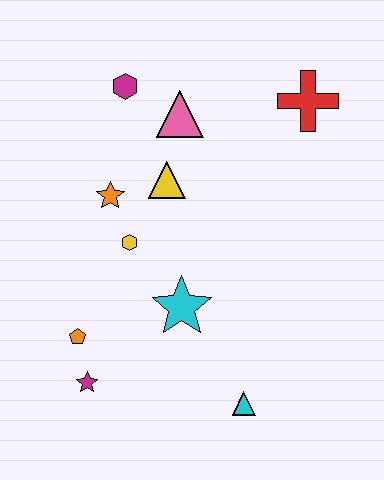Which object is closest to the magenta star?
The orange pentagon is closest to the magenta star.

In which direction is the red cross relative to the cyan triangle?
The red cross is above the cyan triangle.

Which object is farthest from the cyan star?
The red cross is farthest from the cyan star.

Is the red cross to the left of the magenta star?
No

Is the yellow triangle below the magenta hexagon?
Yes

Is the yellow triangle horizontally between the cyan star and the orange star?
Yes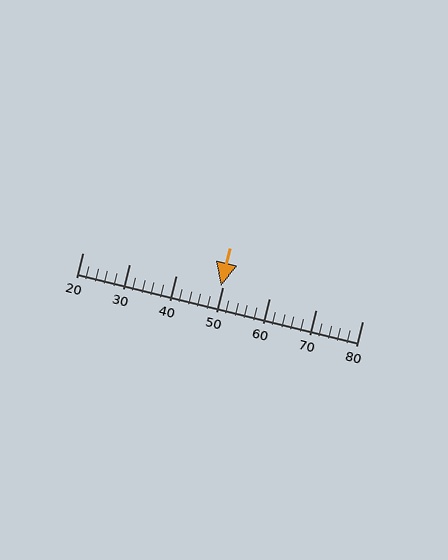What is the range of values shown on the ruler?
The ruler shows values from 20 to 80.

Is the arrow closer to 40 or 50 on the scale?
The arrow is closer to 50.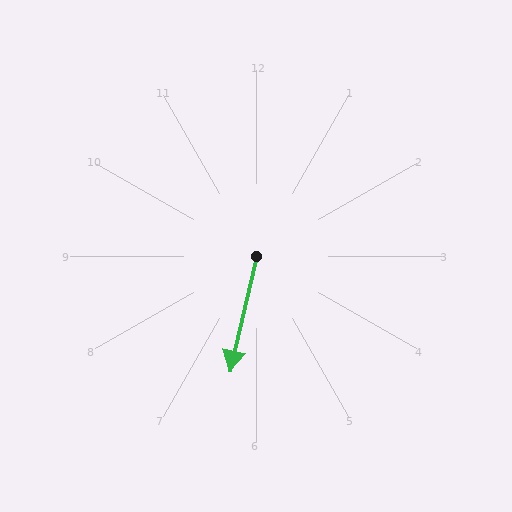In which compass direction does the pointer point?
South.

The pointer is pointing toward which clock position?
Roughly 6 o'clock.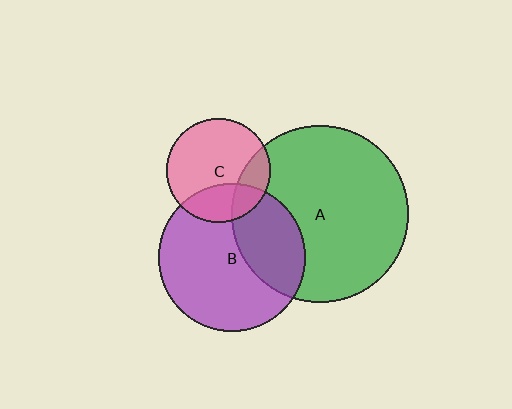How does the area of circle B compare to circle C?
Approximately 2.0 times.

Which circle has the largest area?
Circle A (green).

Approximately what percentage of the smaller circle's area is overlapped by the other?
Approximately 35%.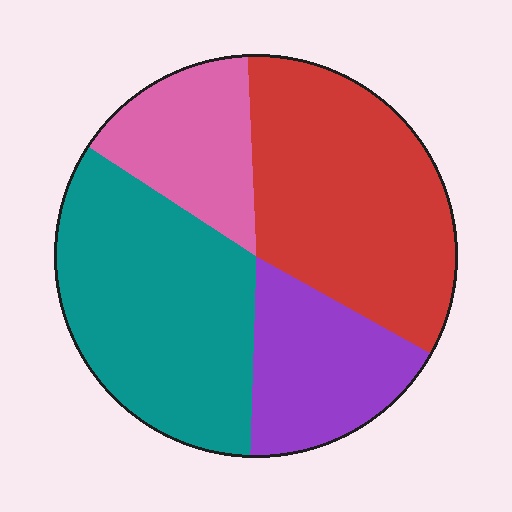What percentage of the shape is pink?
Pink takes up about one sixth (1/6) of the shape.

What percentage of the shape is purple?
Purple covers around 15% of the shape.